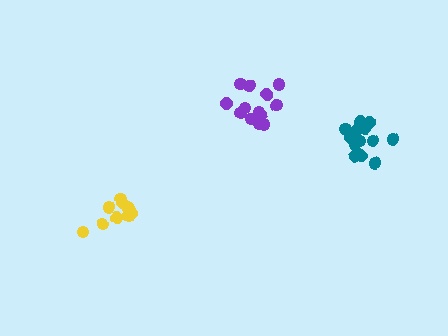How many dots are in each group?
Group 1: 10 dots, Group 2: 13 dots, Group 3: 15 dots (38 total).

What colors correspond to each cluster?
The clusters are colored: yellow, purple, teal.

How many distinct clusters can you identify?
There are 3 distinct clusters.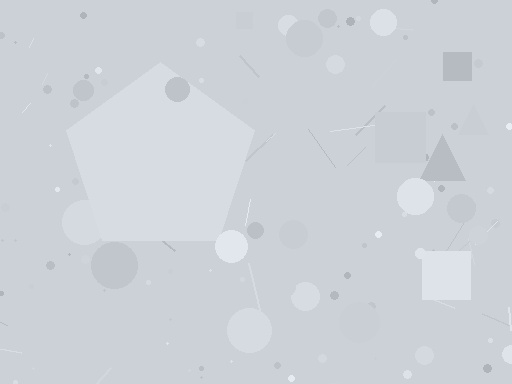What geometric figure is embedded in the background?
A pentagon is embedded in the background.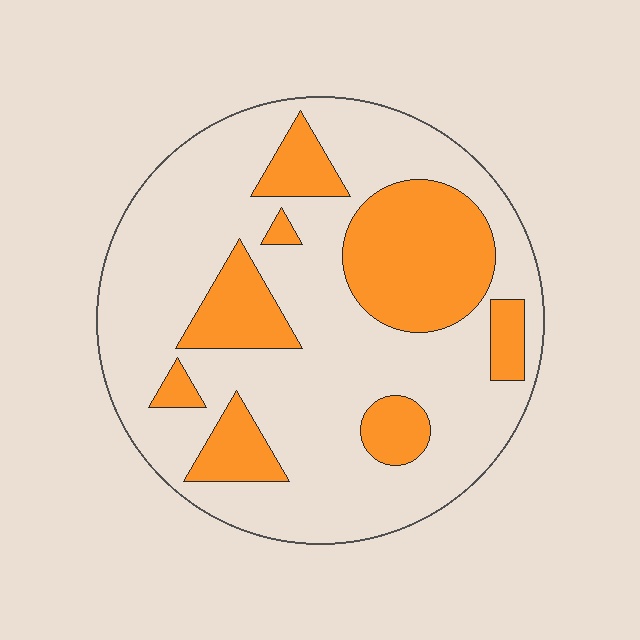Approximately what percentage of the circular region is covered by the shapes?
Approximately 30%.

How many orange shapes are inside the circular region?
8.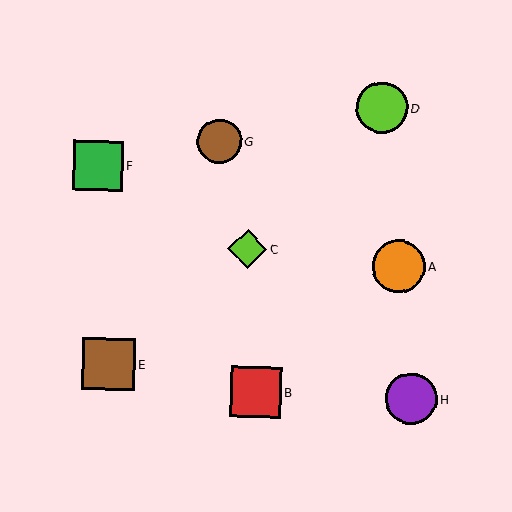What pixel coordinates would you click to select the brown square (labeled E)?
Click at (109, 364) to select the brown square E.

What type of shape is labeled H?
Shape H is a purple circle.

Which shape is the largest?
The brown square (labeled E) is the largest.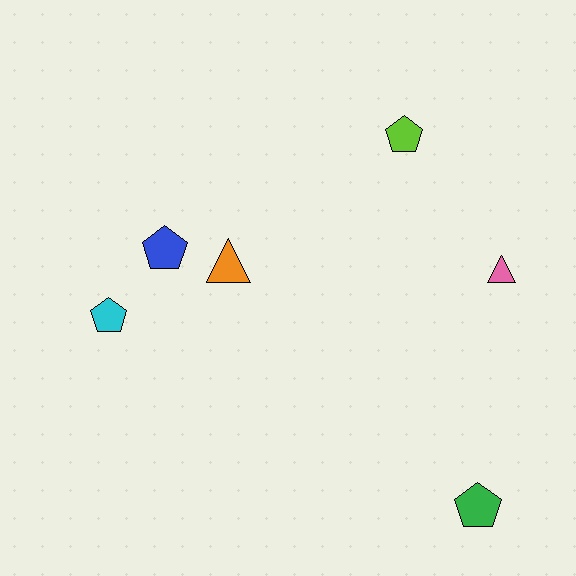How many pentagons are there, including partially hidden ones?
There are 4 pentagons.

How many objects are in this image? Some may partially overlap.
There are 6 objects.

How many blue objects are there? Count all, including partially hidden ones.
There is 1 blue object.